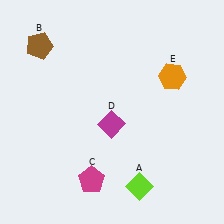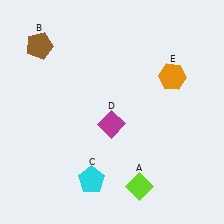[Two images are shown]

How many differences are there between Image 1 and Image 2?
There is 1 difference between the two images.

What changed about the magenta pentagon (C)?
In Image 1, C is magenta. In Image 2, it changed to cyan.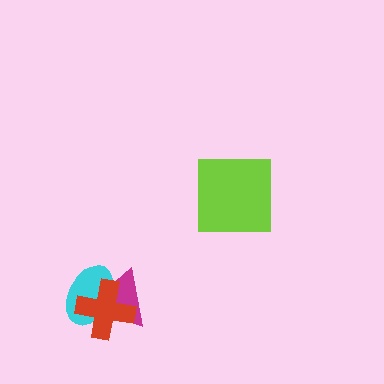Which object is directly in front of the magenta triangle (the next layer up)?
The cyan ellipse is directly in front of the magenta triangle.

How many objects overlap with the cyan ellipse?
2 objects overlap with the cyan ellipse.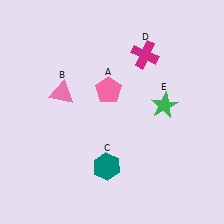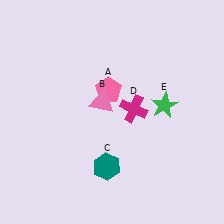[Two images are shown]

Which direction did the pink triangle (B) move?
The pink triangle (B) moved right.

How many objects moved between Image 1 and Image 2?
2 objects moved between the two images.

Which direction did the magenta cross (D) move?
The magenta cross (D) moved down.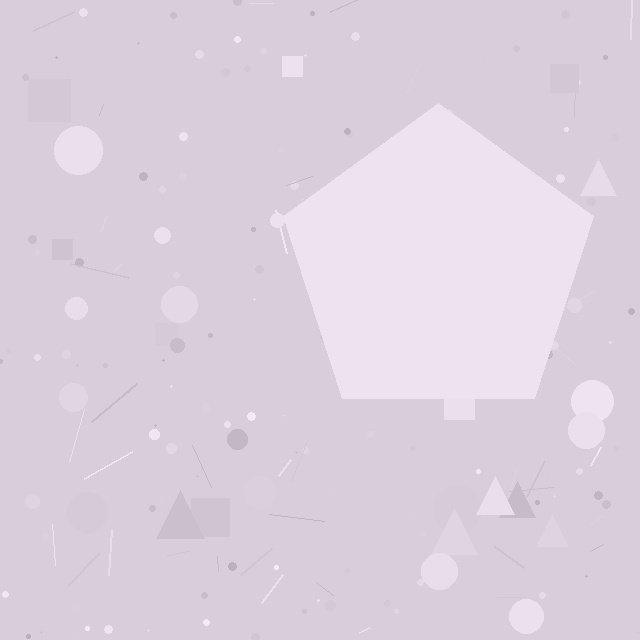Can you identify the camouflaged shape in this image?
The camouflaged shape is a pentagon.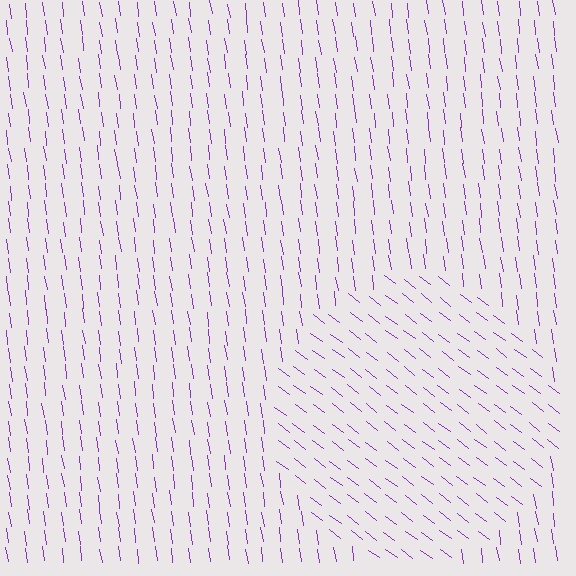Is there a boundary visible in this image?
Yes, there is a texture boundary formed by a change in line orientation.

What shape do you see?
I see a circle.